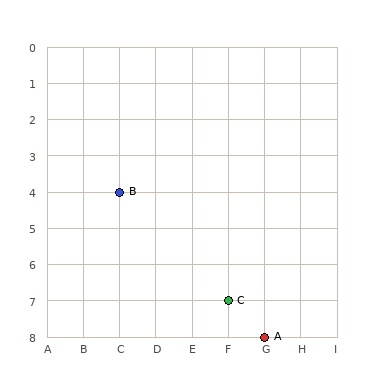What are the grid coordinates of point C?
Point C is at grid coordinates (F, 7).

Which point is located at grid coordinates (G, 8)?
Point A is at (G, 8).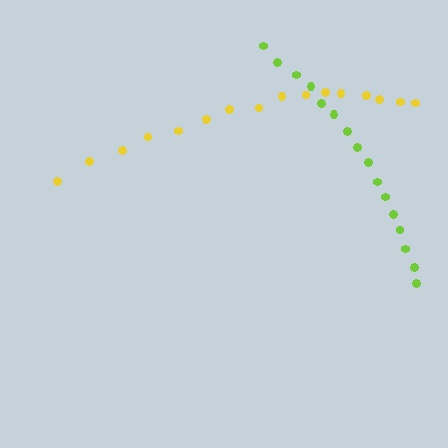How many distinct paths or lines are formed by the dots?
There are 2 distinct paths.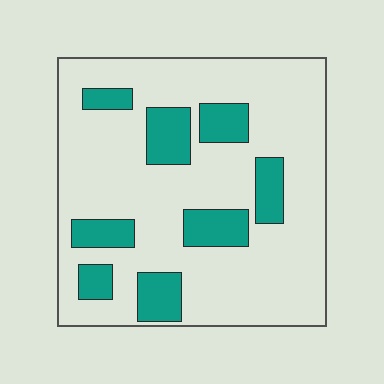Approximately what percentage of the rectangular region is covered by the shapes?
Approximately 20%.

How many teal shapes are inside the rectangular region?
8.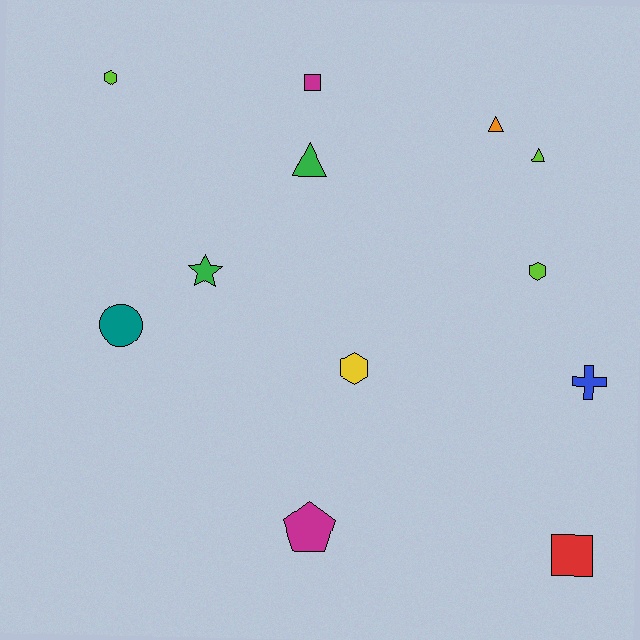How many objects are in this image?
There are 12 objects.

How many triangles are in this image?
There are 3 triangles.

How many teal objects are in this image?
There is 1 teal object.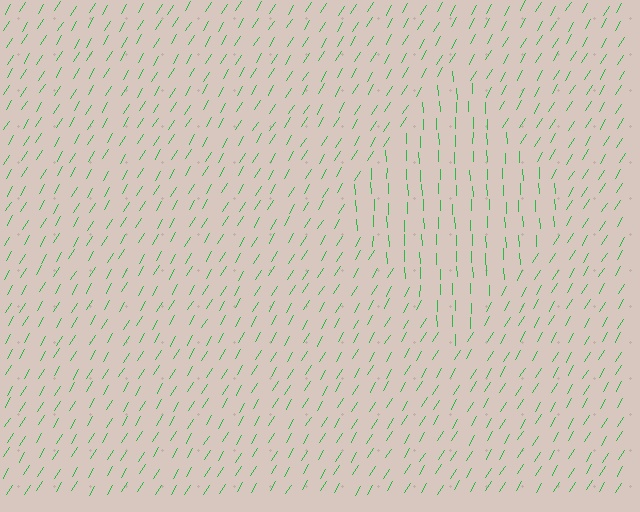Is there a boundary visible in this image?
Yes, there is a texture boundary formed by a change in line orientation.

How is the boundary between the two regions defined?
The boundary is defined purely by a change in line orientation (approximately 33 degrees difference). All lines are the same color and thickness.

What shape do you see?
I see a diamond.